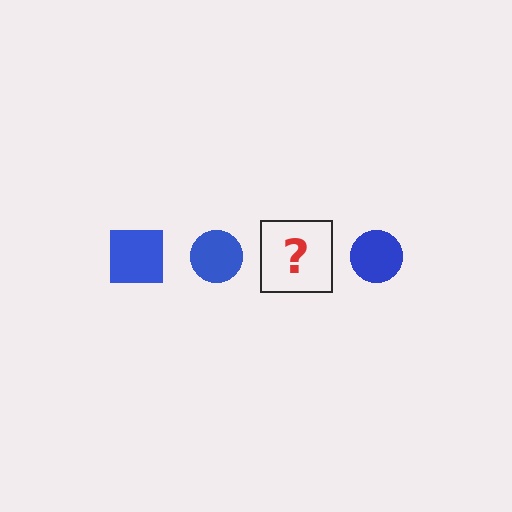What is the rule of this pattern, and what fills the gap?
The rule is that the pattern cycles through square, circle shapes in blue. The gap should be filled with a blue square.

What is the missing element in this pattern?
The missing element is a blue square.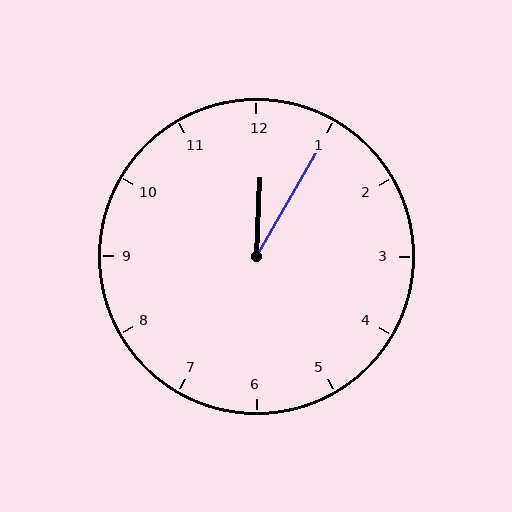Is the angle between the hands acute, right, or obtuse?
It is acute.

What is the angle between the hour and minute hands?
Approximately 28 degrees.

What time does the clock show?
12:05.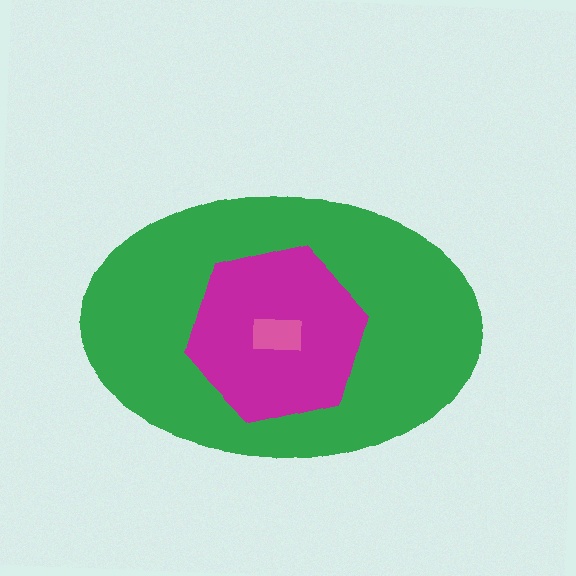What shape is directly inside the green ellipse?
The magenta hexagon.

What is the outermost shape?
The green ellipse.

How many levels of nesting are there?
3.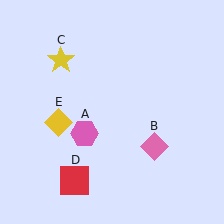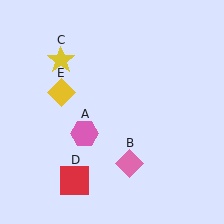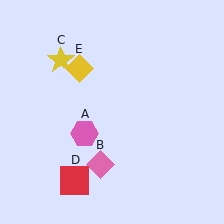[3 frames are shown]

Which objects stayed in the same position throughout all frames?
Pink hexagon (object A) and yellow star (object C) and red square (object D) remained stationary.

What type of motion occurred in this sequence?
The pink diamond (object B), yellow diamond (object E) rotated clockwise around the center of the scene.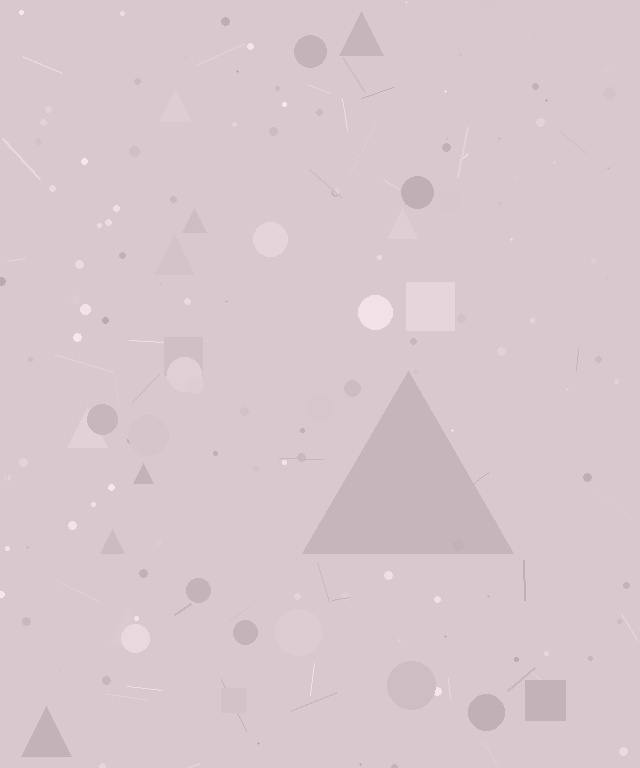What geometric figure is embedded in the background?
A triangle is embedded in the background.